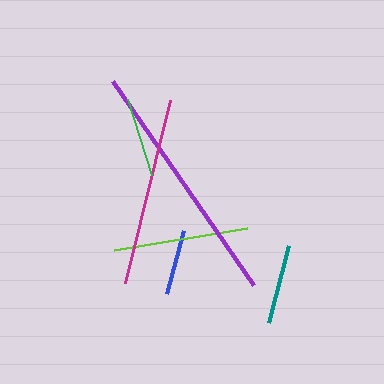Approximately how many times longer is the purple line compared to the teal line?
The purple line is approximately 3.1 times the length of the teal line.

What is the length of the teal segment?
The teal segment is approximately 79 pixels long.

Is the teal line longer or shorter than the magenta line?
The magenta line is longer than the teal line.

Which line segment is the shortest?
The blue line is the shortest at approximately 65 pixels.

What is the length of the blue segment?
The blue segment is approximately 65 pixels long.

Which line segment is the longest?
The purple line is the longest at approximately 247 pixels.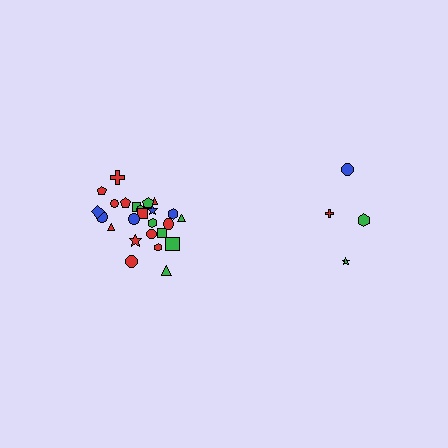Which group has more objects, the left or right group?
The left group.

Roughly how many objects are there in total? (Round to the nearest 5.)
Roughly 30 objects in total.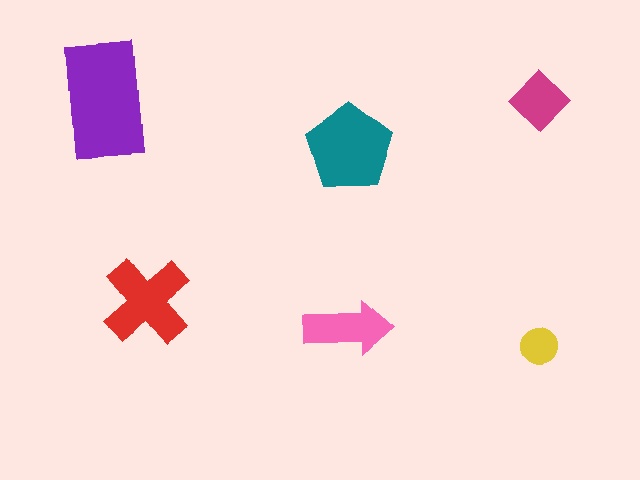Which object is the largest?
The purple rectangle.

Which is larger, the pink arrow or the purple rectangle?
The purple rectangle.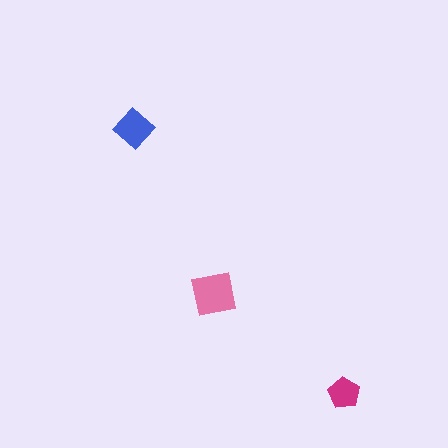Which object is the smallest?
The magenta pentagon.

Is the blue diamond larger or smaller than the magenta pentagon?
Larger.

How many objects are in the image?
There are 3 objects in the image.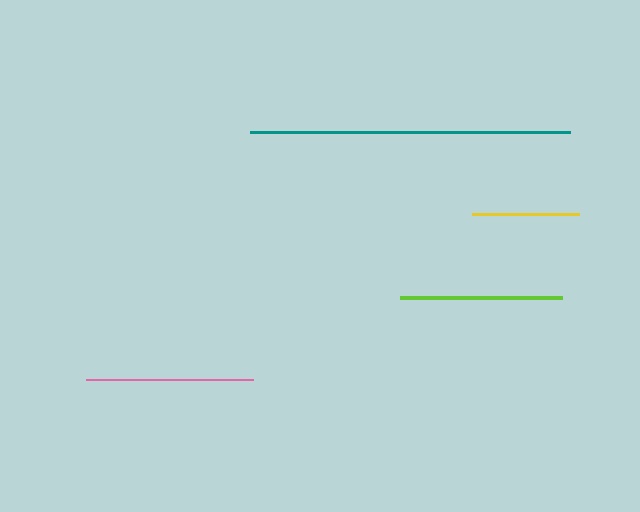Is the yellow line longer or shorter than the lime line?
The lime line is longer than the yellow line.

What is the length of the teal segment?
The teal segment is approximately 320 pixels long.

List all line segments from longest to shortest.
From longest to shortest: teal, pink, lime, yellow.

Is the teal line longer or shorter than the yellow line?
The teal line is longer than the yellow line.